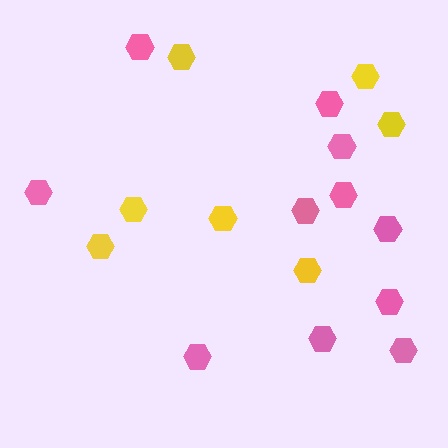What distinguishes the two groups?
There are 2 groups: one group of yellow hexagons (7) and one group of pink hexagons (11).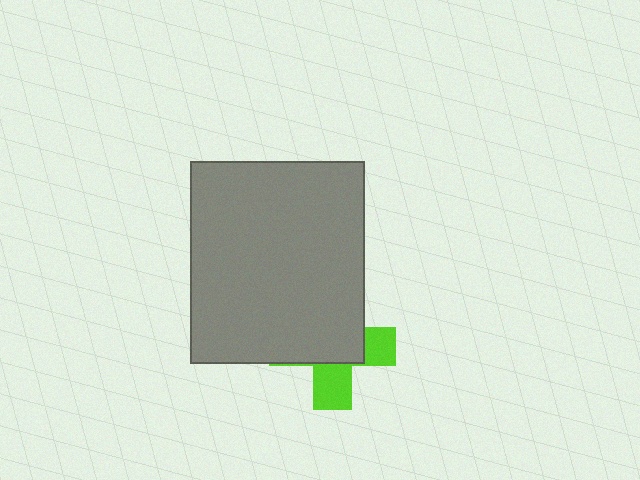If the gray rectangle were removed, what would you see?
You would see the complete lime cross.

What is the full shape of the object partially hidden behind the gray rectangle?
The partially hidden object is a lime cross.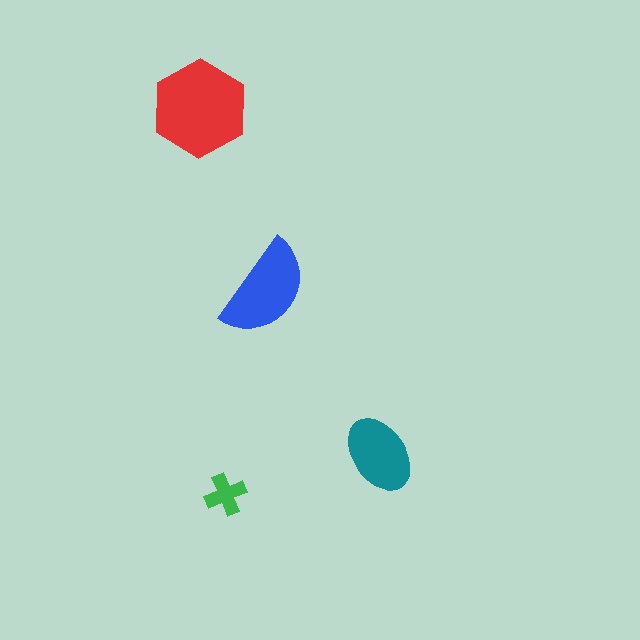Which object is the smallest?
The green cross.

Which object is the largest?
The red hexagon.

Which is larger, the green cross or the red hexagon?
The red hexagon.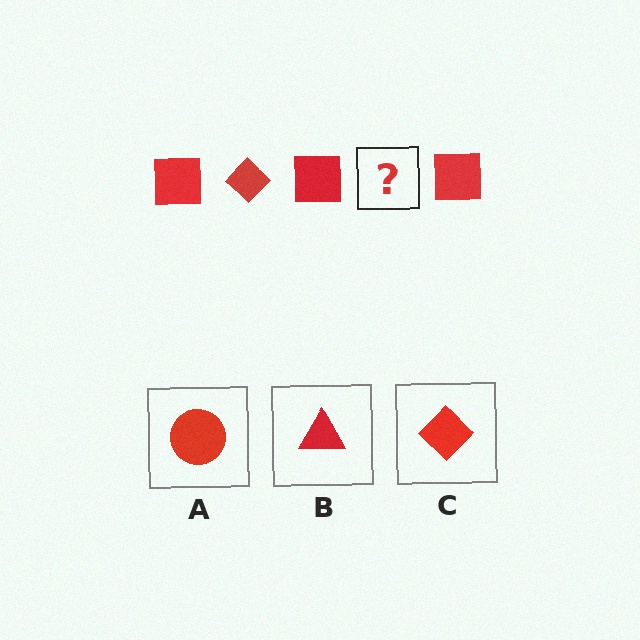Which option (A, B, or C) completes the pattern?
C.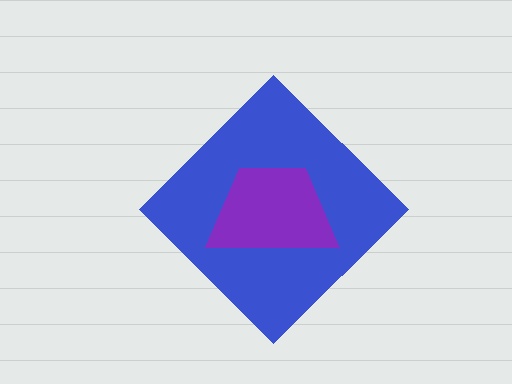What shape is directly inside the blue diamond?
The purple trapezoid.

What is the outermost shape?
The blue diamond.